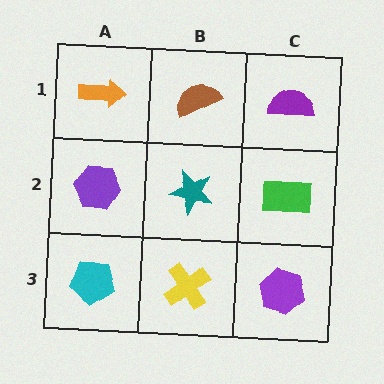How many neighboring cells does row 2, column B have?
4.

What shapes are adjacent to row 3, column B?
A teal star (row 2, column B), a cyan pentagon (row 3, column A), a purple hexagon (row 3, column C).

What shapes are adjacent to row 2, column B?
A brown semicircle (row 1, column B), a yellow cross (row 3, column B), a purple hexagon (row 2, column A), a green rectangle (row 2, column C).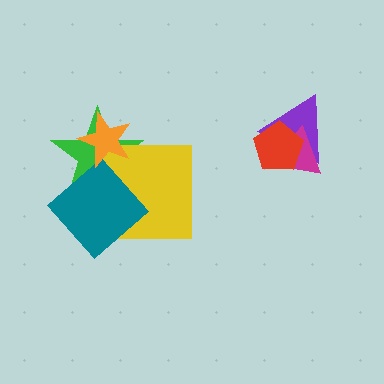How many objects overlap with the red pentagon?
2 objects overlap with the red pentagon.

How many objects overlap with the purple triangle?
2 objects overlap with the purple triangle.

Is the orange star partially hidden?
No, no other shape covers it.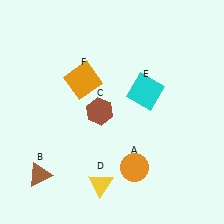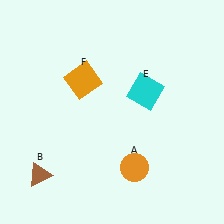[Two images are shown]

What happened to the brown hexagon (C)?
The brown hexagon (C) was removed in Image 2. It was in the top-left area of Image 1.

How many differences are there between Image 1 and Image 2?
There are 2 differences between the two images.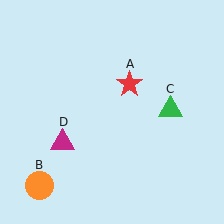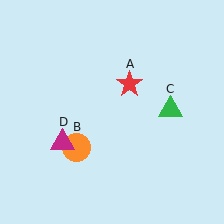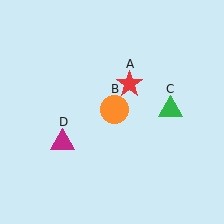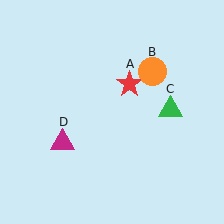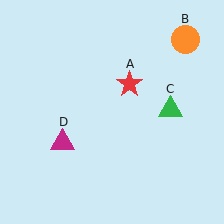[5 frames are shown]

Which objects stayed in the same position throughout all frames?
Red star (object A) and green triangle (object C) and magenta triangle (object D) remained stationary.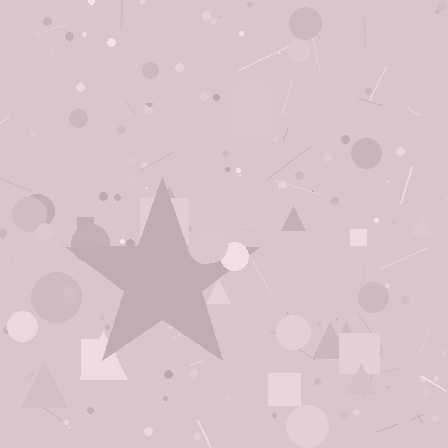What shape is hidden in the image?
A star is hidden in the image.